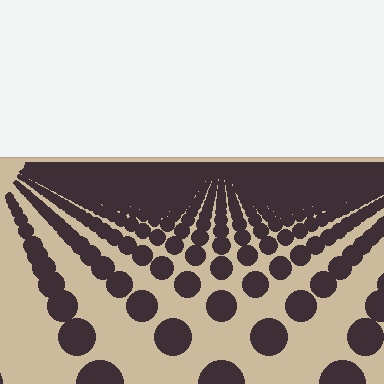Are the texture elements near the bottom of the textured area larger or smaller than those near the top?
Larger. Near the bottom, elements are closer to the viewer and appear at a bigger on-screen size.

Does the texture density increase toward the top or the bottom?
Density increases toward the top.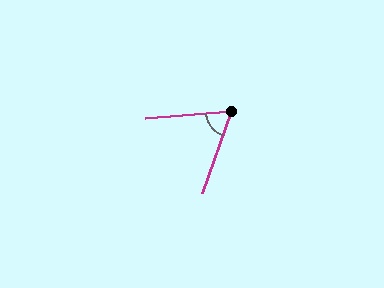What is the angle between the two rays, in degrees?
Approximately 65 degrees.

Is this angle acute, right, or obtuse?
It is acute.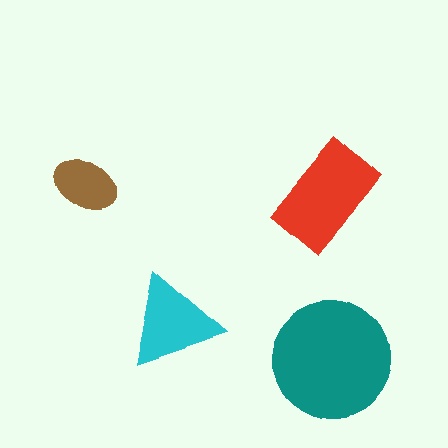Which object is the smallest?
The brown ellipse.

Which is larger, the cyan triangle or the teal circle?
The teal circle.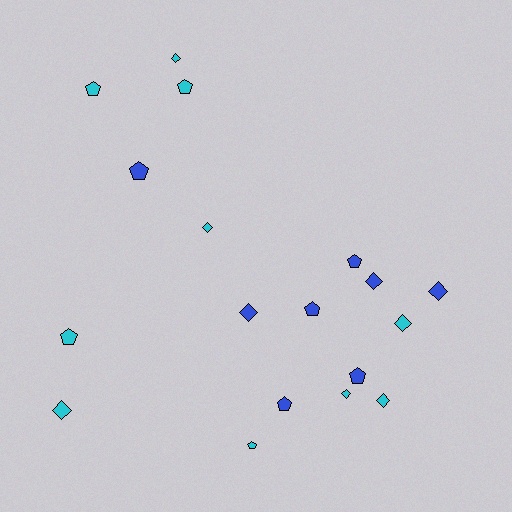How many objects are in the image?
There are 18 objects.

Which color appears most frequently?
Cyan, with 10 objects.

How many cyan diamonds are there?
There are 6 cyan diamonds.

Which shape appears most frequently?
Pentagon, with 9 objects.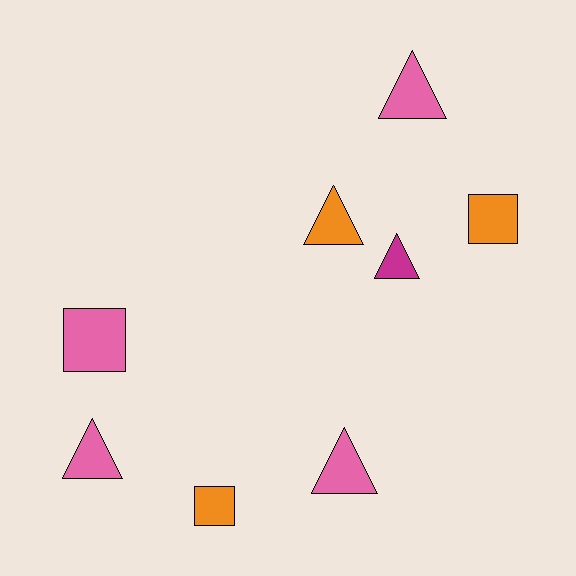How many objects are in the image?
There are 8 objects.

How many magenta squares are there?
There are no magenta squares.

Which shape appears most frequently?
Triangle, with 5 objects.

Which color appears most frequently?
Pink, with 4 objects.